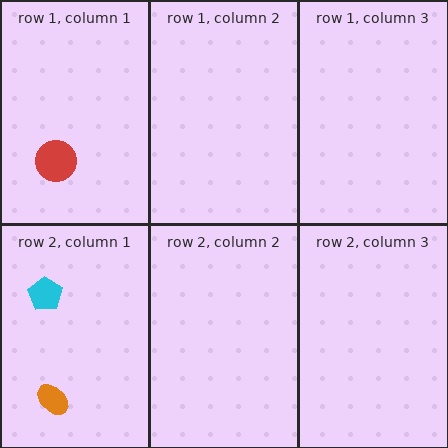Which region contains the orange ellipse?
The row 2, column 1 region.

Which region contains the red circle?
The row 1, column 1 region.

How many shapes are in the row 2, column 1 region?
2.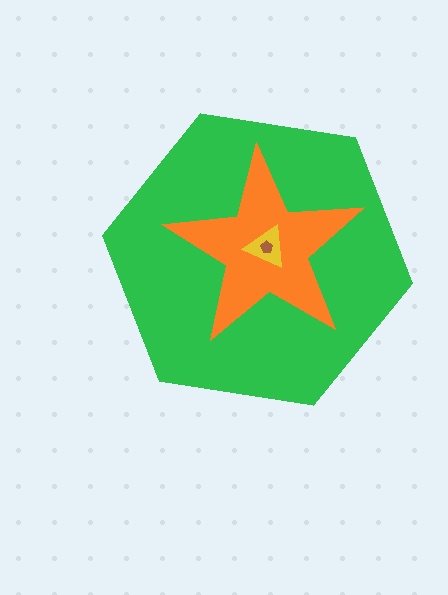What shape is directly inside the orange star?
The yellow triangle.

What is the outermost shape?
The green hexagon.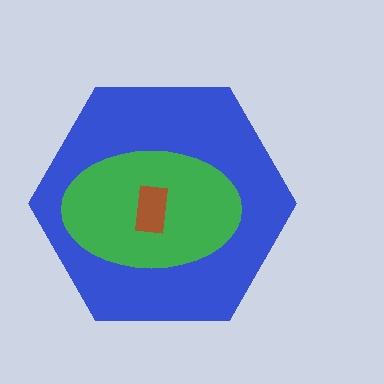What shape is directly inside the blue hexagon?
The green ellipse.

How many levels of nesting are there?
3.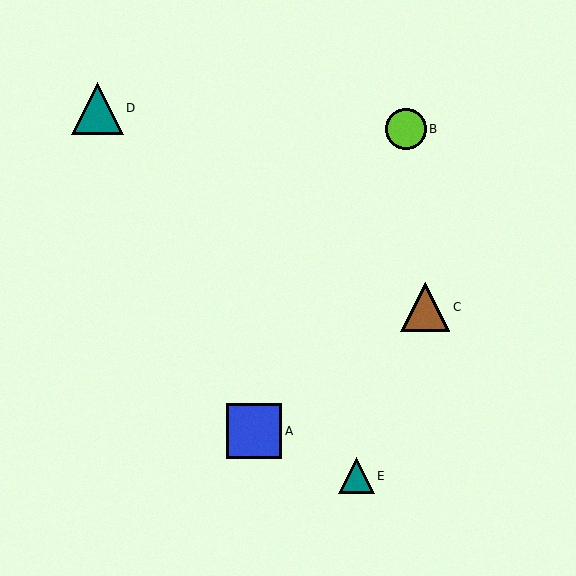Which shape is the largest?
The blue square (labeled A) is the largest.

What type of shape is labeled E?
Shape E is a teal triangle.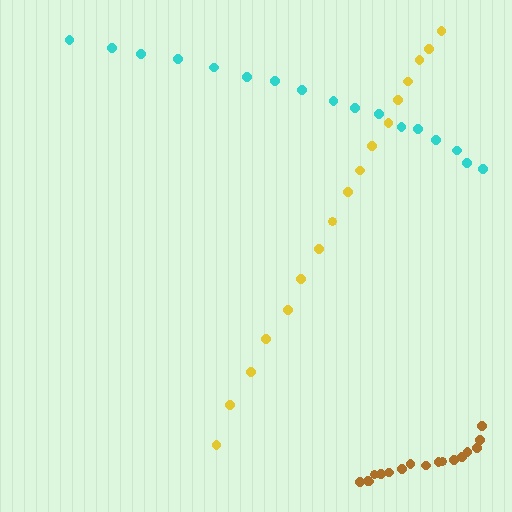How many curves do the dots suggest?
There are 3 distinct paths.